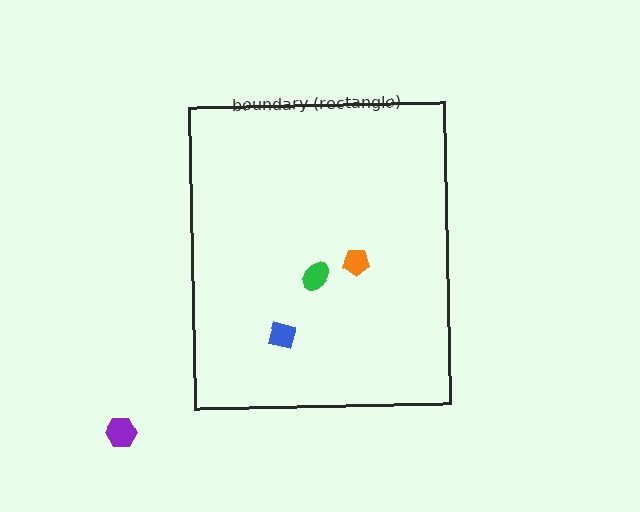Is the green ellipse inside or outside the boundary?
Inside.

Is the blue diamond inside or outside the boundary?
Inside.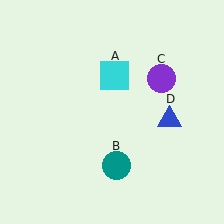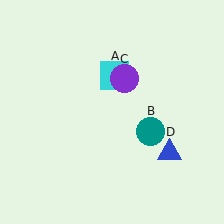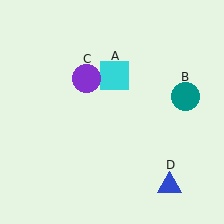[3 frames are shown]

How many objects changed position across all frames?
3 objects changed position: teal circle (object B), purple circle (object C), blue triangle (object D).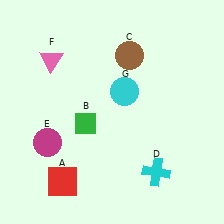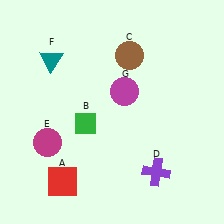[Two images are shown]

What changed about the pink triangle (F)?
In Image 1, F is pink. In Image 2, it changed to teal.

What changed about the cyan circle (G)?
In Image 1, G is cyan. In Image 2, it changed to magenta.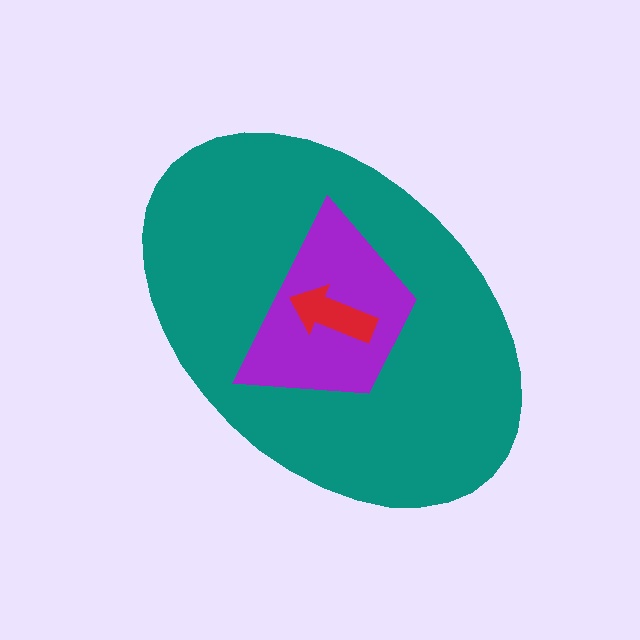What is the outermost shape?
The teal ellipse.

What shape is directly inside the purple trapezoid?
The red arrow.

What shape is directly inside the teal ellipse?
The purple trapezoid.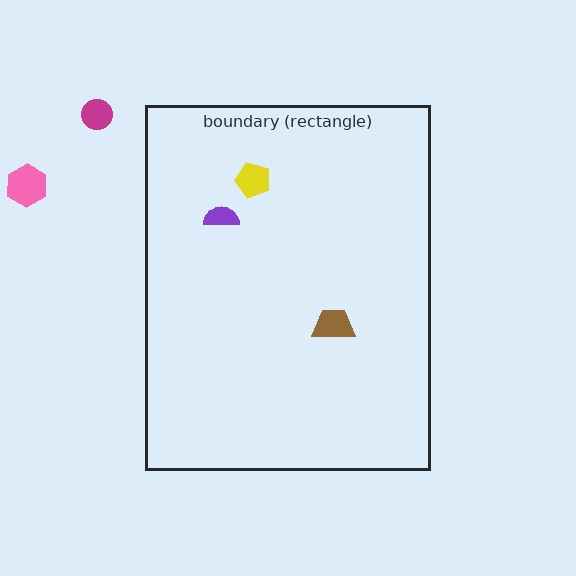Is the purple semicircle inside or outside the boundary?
Inside.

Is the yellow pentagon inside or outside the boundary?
Inside.